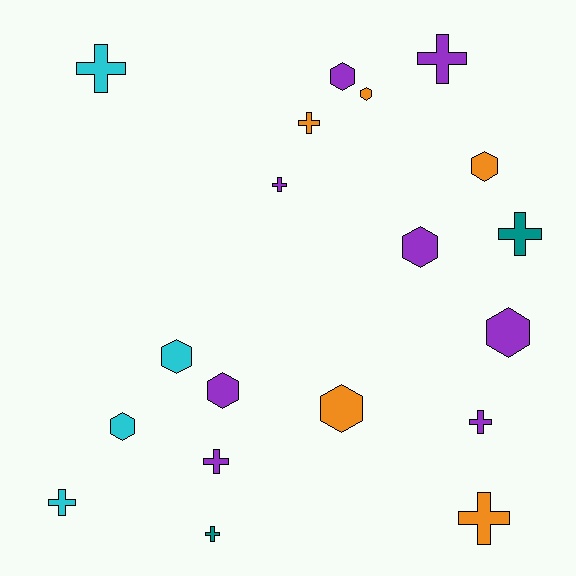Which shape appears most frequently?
Cross, with 10 objects.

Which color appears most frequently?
Purple, with 8 objects.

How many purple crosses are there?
There are 4 purple crosses.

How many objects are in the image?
There are 19 objects.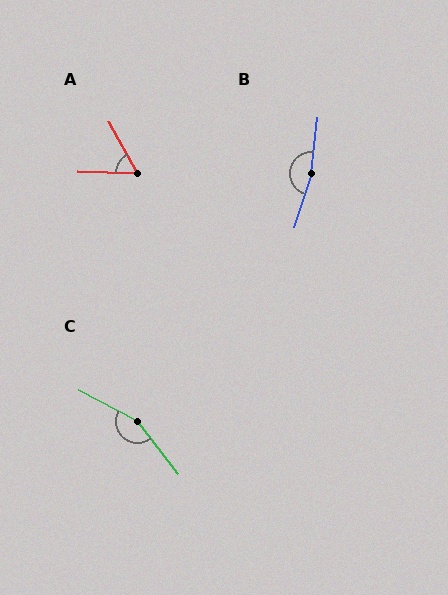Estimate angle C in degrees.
Approximately 156 degrees.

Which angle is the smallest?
A, at approximately 60 degrees.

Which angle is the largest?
B, at approximately 168 degrees.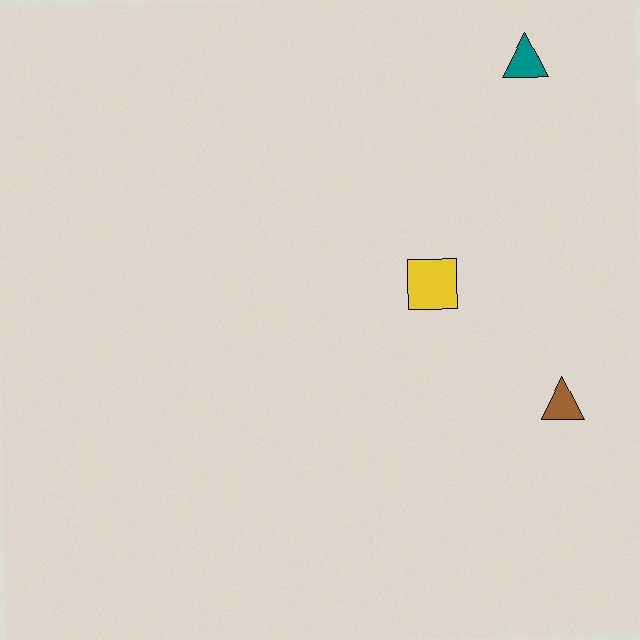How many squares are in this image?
There is 1 square.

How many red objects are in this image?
There are no red objects.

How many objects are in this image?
There are 3 objects.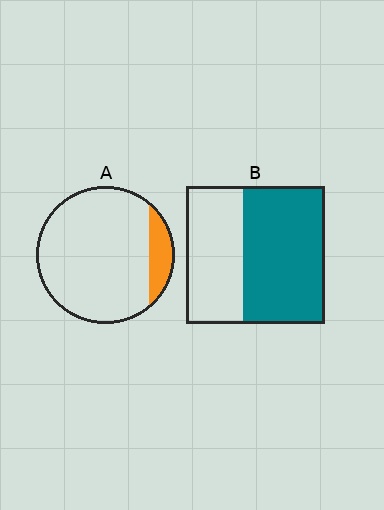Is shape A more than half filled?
No.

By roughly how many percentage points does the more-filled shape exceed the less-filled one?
By roughly 45 percentage points (B over A).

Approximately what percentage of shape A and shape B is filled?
A is approximately 15% and B is approximately 60%.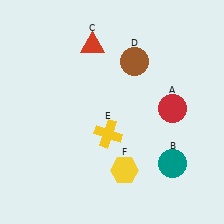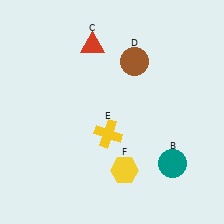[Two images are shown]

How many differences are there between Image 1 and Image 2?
There is 1 difference between the two images.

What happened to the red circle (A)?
The red circle (A) was removed in Image 2. It was in the top-right area of Image 1.